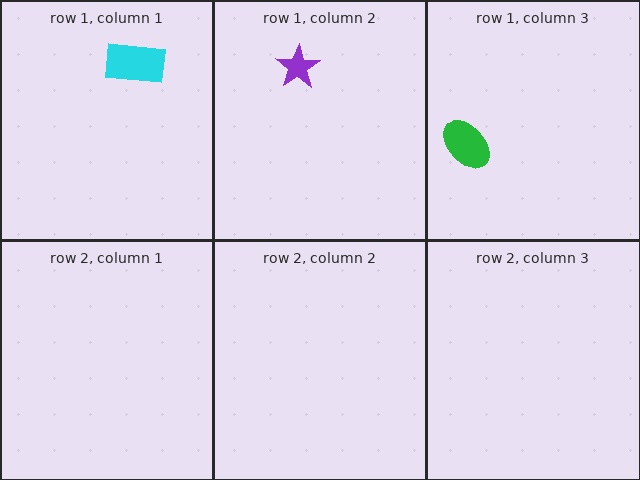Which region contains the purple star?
The row 1, column 2 region.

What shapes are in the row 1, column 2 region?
The purple star.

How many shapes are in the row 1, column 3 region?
1.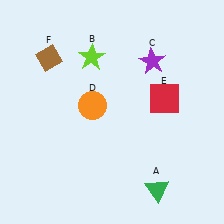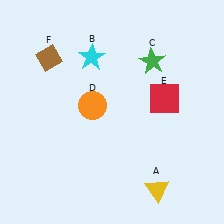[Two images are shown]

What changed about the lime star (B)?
In Image 1, B is lime. In Image 2, it changed to cyan.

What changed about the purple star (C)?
In Image 1, C is purple. In Image 2, it changed to green.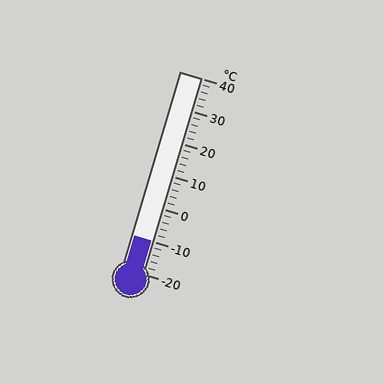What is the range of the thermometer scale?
The thermometer scale ranges from -20°C to 40°C.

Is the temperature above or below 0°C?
The temperature is below 0°C.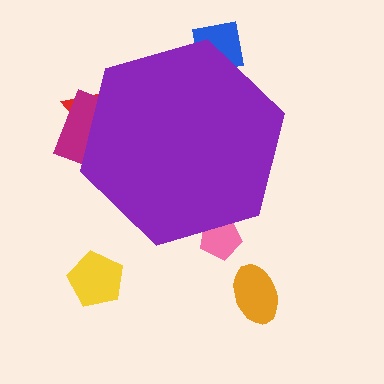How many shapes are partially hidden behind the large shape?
4 shapes are partially hidden.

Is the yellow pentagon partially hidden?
No, the yellow pentagon is fully visible.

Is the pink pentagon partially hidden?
Yes, the pink pentagon is partially hidden behind the purple hexagon.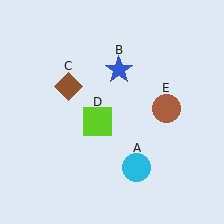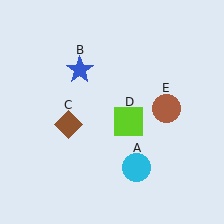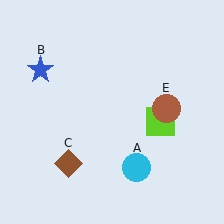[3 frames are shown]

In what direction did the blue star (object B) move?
The blue star (object B) moved left.